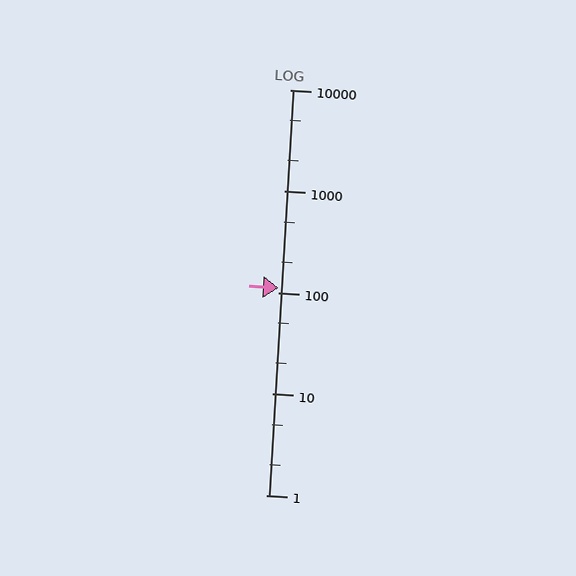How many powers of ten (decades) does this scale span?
The scale spans 4 decades, from 1 to 10000.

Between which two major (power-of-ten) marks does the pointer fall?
The pointer is between 100 and 1000.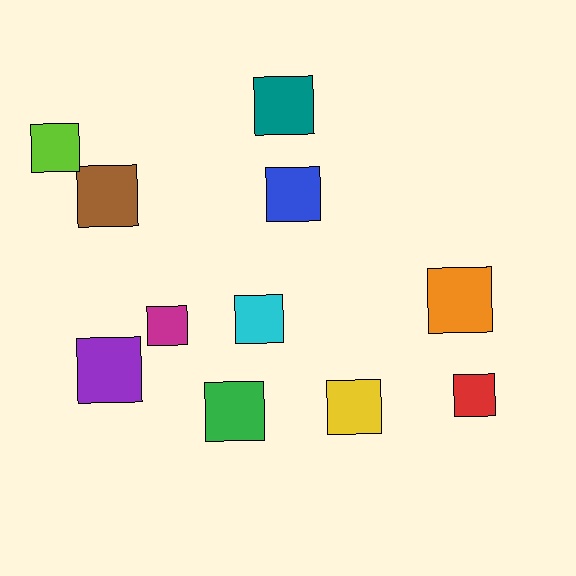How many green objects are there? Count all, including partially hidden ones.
There is 1 green object.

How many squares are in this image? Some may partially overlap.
There are 11 squares.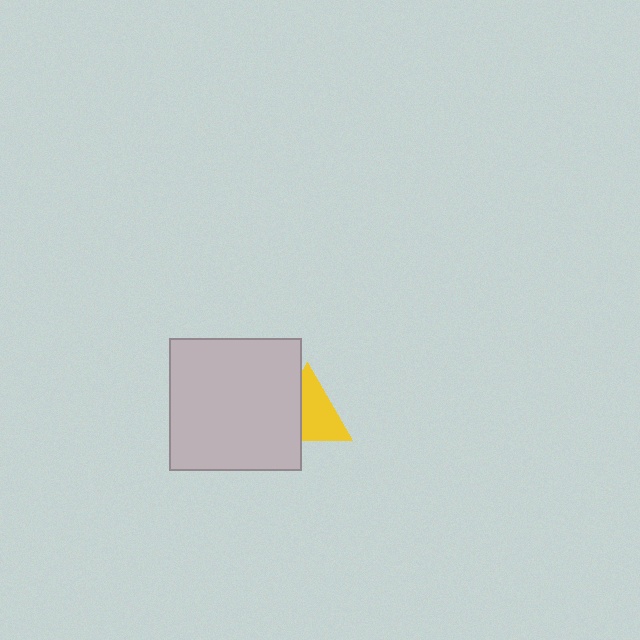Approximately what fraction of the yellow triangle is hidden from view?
Roughly 37% of the yellow triangle is hidden behind the light gray square.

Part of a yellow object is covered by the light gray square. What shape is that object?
It is a triangle.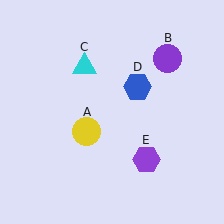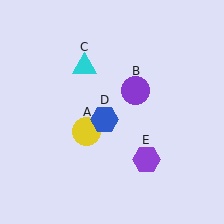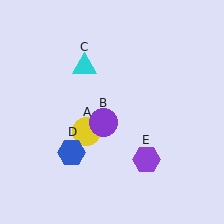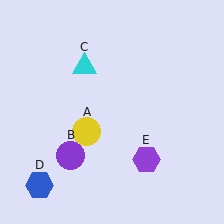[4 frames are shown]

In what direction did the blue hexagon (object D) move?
The blue hexagon (object D) moved down and to the left.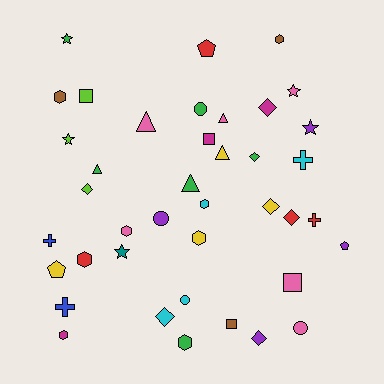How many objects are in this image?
There are 40 objects.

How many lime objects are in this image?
There are 3 lime objects.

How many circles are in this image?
There are 4 circles.